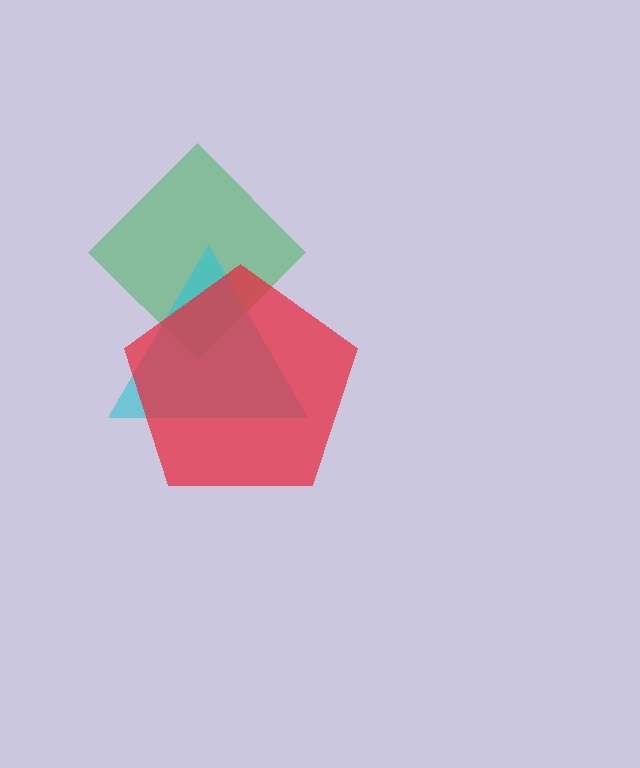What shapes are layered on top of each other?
The layered shapes are: a green diamond, a cyan triangle, a red pentagon.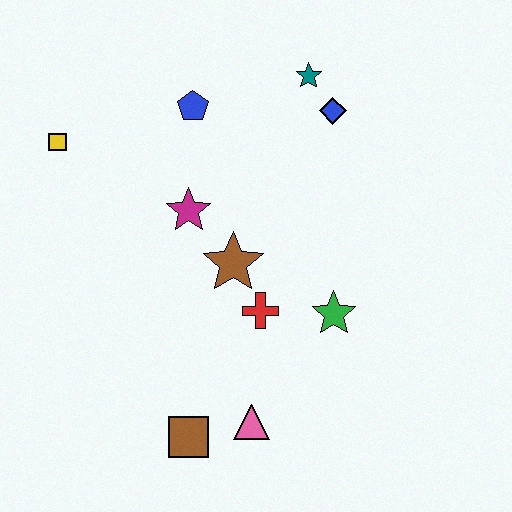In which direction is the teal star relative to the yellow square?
The teal star is to the right of the yellow square.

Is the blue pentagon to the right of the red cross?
No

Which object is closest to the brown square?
The pink triangle is closest to the brown square.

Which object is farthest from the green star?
The yellow square is farthest from the green star.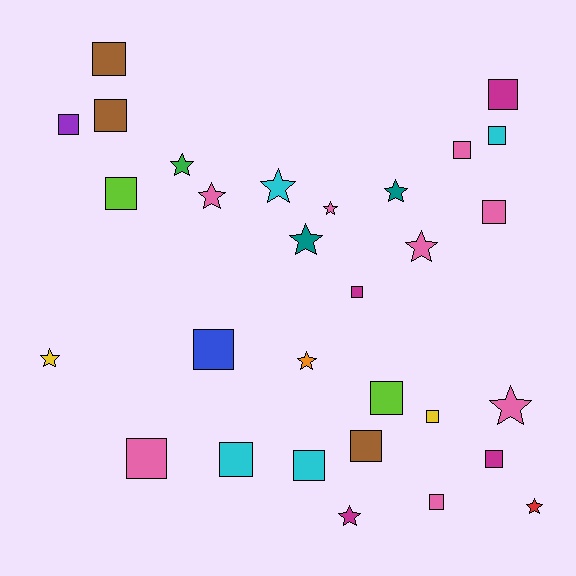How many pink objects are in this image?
There are 8 pink objects.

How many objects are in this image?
There are 30 objects.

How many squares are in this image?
There are 18 squares.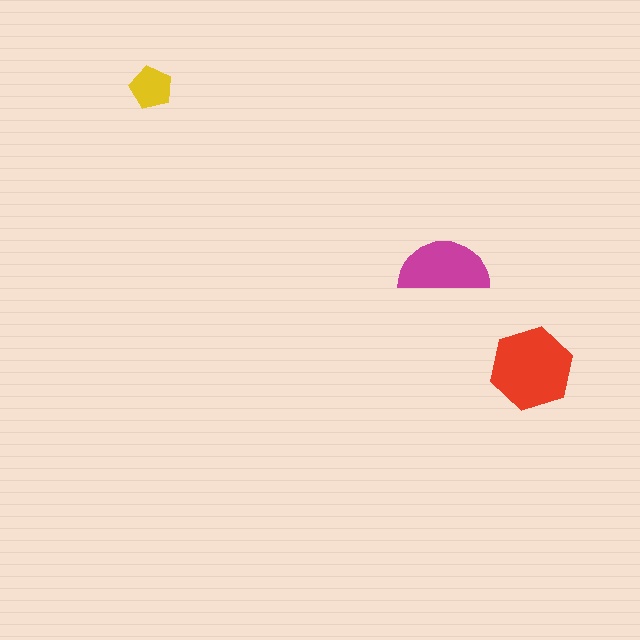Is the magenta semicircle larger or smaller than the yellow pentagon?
Larger.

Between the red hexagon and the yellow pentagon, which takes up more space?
The red hexagon.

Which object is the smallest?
The yellow pentagon.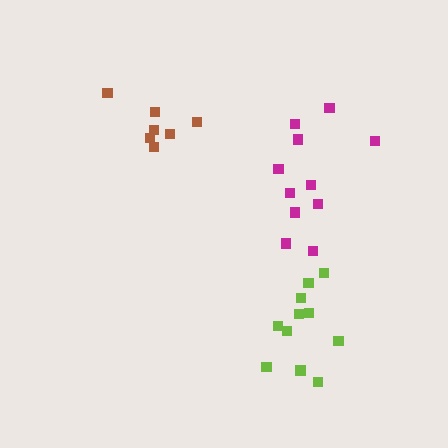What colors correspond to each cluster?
The clusters are colored: magenta, brown, lime.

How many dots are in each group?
Group 1: 11 dots, Group 2: 7 dots, Group 3: 11 dots (29 total).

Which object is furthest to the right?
The lime cluster is rightmost.